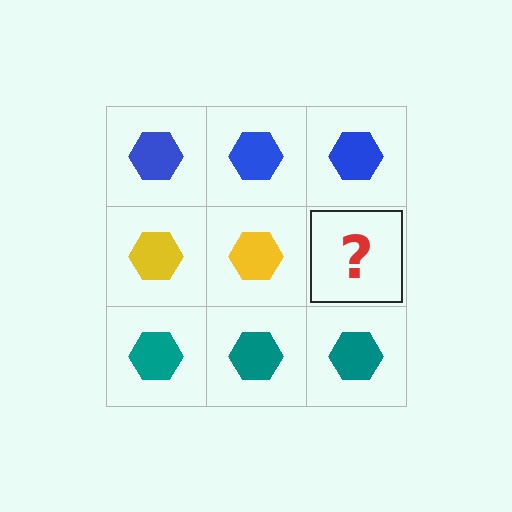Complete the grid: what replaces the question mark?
The question mark should be replaced with a yellow hexagon.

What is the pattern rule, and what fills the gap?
The rule is that each row has a consistent color. The gap should be filled with a yellow hexagon.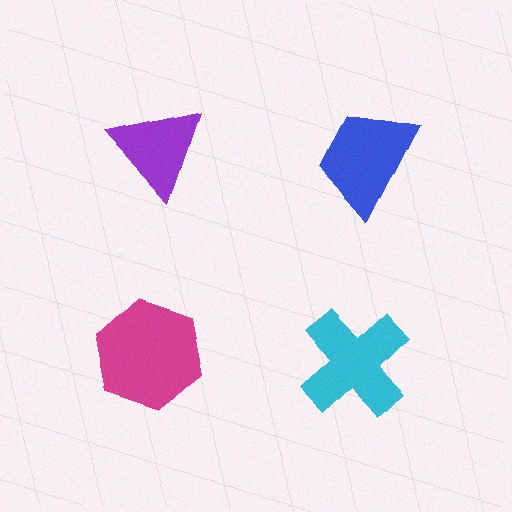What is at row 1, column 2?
A blue trapezoid.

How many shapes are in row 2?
2 shapes.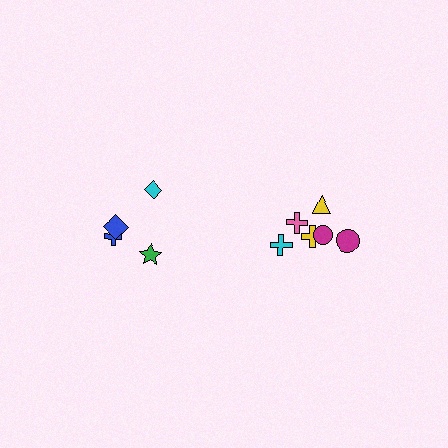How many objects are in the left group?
There are 4 objects.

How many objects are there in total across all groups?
There are 10 objects.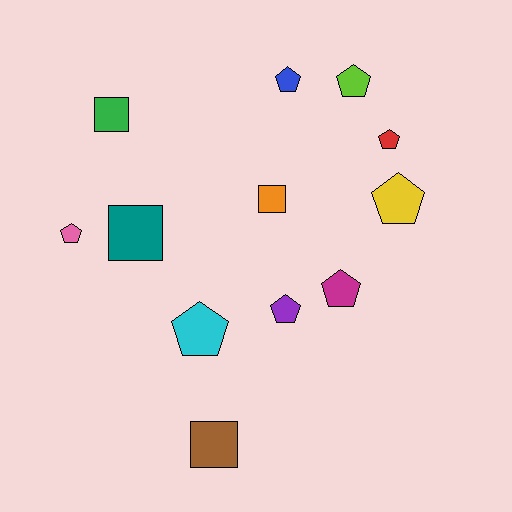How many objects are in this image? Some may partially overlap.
There are 12 objects.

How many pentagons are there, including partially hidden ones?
There are 8 pentagons.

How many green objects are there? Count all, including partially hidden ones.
There is 1 green object.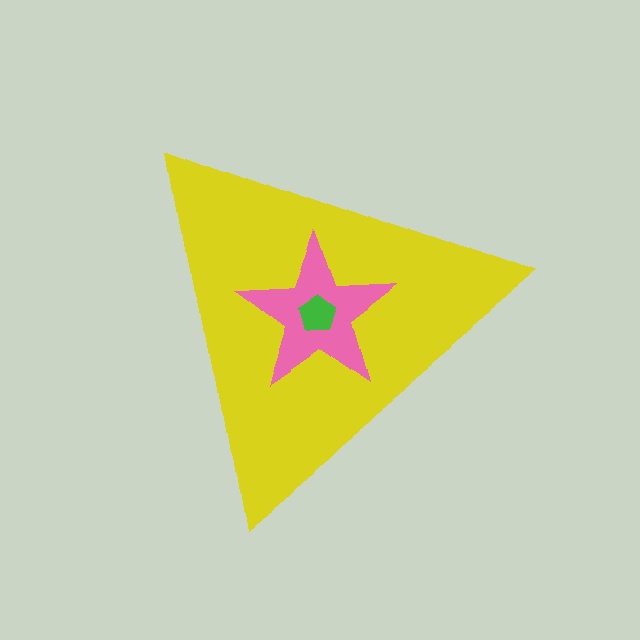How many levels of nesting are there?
3.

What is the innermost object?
The green pentagon.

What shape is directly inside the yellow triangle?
The pink star.